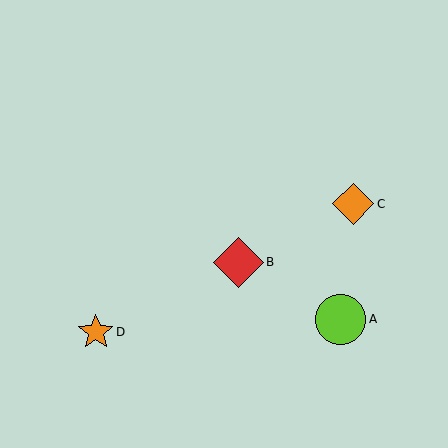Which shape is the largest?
The lime circle (labeled A) is the largest.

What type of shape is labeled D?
Shape D is an orange star.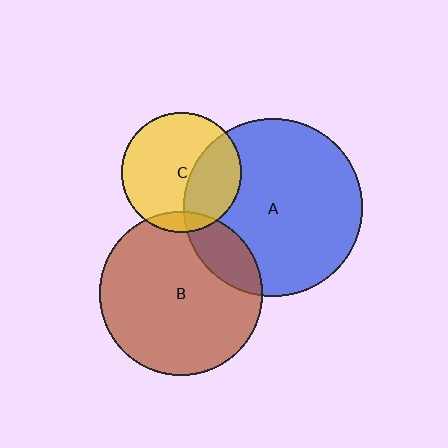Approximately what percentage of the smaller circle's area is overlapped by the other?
Approximately 10%.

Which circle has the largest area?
Circle A (blue).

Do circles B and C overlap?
Yes.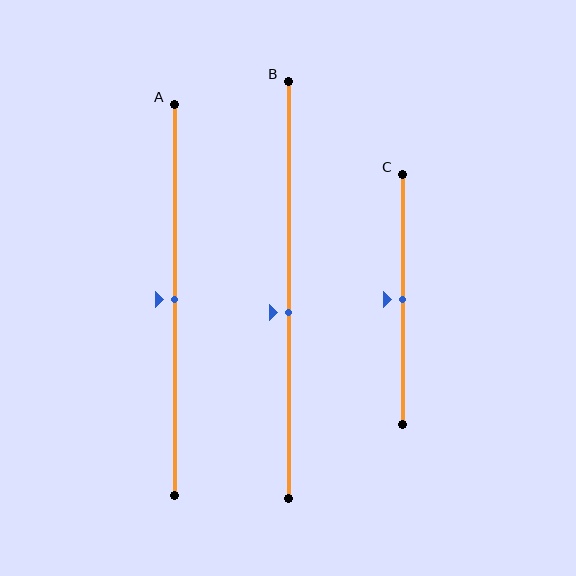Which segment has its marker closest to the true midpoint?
Segment A has its marker closest to the true midpoint.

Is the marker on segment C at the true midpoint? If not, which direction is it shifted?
Yes, the marker on segment C is at the true midpoint.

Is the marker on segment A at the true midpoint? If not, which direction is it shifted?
Yes, the marker on segment A is at the true midpoint.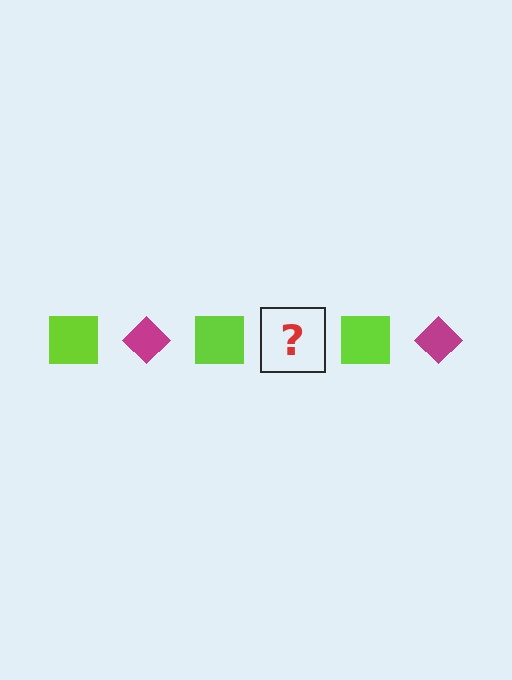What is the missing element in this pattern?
The missing element is a magenta diamond.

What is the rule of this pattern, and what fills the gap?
The rule is that the pattern alternates between lime square and magenta diamond. The gap should be filled with a magenta diamond.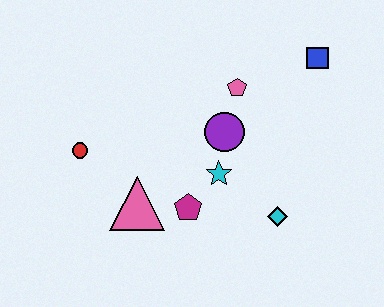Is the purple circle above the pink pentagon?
No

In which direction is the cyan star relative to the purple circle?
The cyan star is below the purple circle.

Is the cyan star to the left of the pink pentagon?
Yes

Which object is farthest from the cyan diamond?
The red circle is farthest from the cyan diamond.